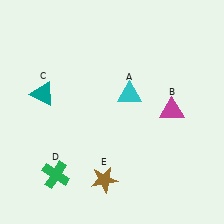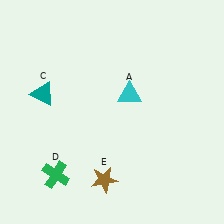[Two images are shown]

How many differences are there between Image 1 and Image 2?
There is 1 difference between the two images.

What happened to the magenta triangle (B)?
The magenta triangle (B) was removed in Image 2. It was in the top-right area of Image 1.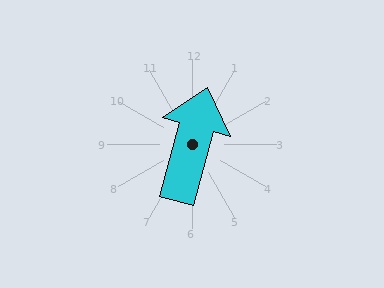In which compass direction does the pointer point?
North.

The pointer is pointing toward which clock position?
Roughly 1 o'clock.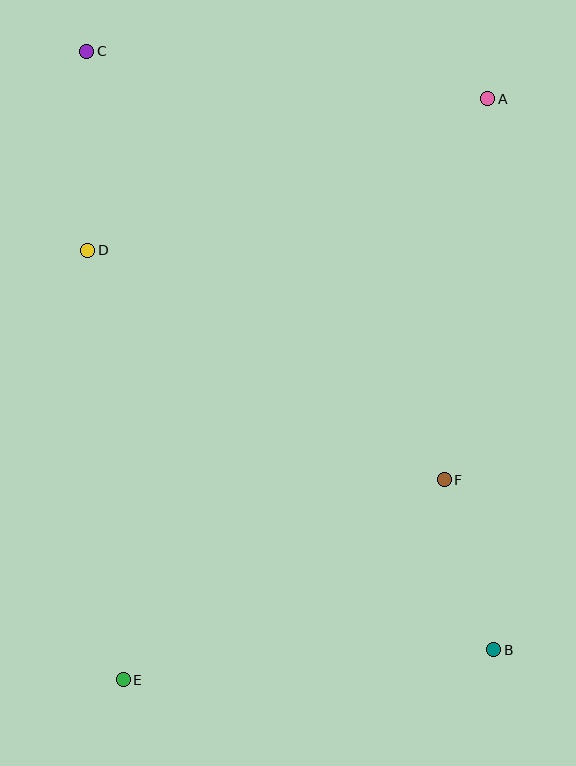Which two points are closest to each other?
Points B and F are closest to each other.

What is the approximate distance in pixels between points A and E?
The distance between A and E is approximately 686 pixels.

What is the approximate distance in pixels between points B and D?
The distance between B and D is approximately 569 pixels.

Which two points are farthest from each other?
Points B and C are farthest from each other.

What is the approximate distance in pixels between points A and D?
The distance between A and D is approximately 427 pixels.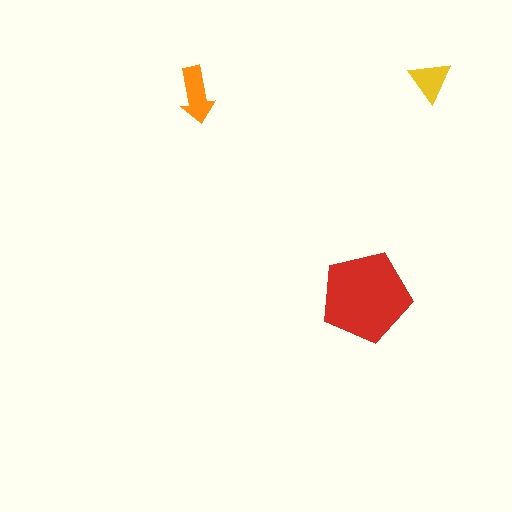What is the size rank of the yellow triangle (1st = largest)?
3rd.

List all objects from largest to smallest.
The red pentagon, the orange arrow, the yellow triangle.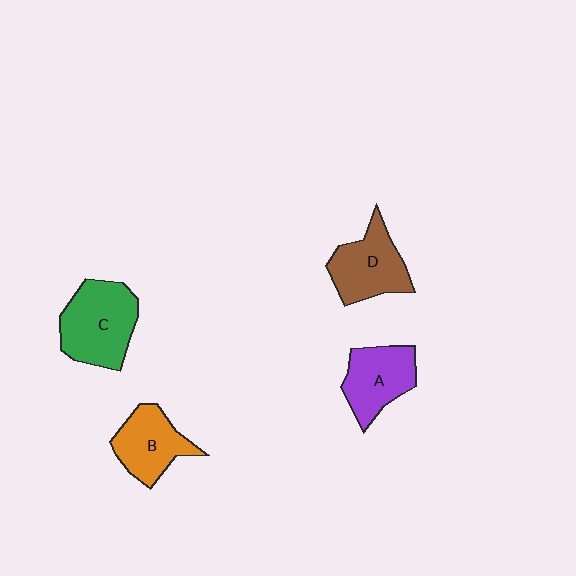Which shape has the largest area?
Shape C (green).